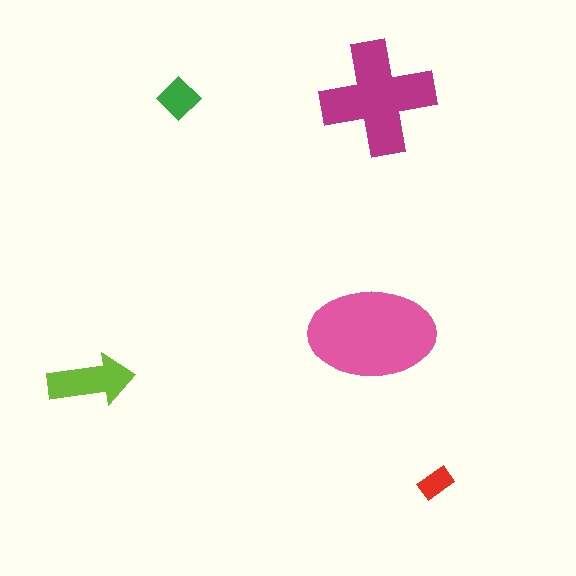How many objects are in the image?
There are 5 objects in the image.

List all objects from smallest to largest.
The red rectangle, the green diamond, the lime arrow, the magenta cross, the pink ellipse.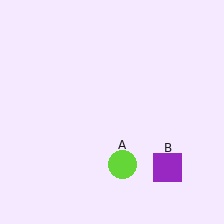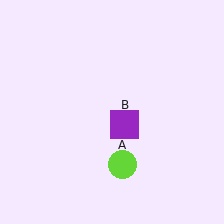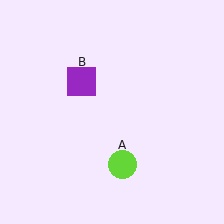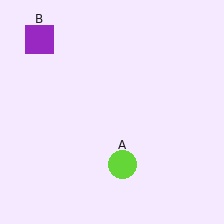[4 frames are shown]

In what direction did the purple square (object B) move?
The purple square (object B) moved up and to the left.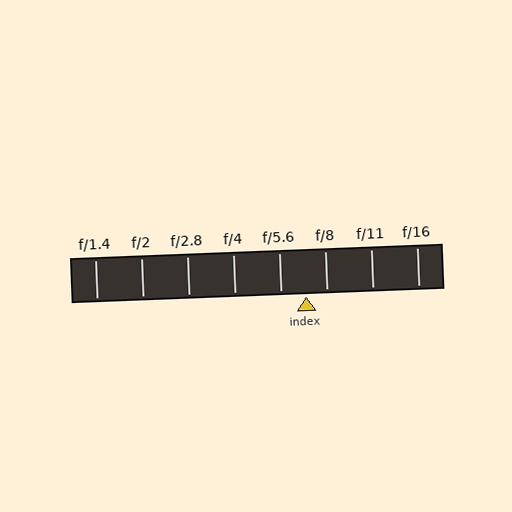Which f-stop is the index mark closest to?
The index mark is closest to f/8.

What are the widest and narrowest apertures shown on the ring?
The widest aperture shown is f/1.4 and the narrowest is f/16.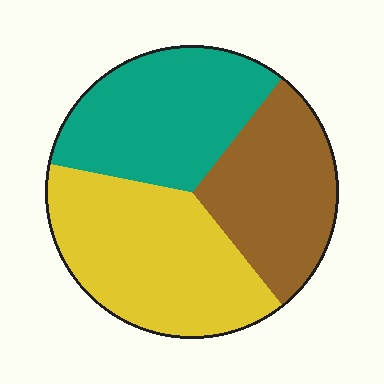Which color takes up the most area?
Yellow, at roughly 40%.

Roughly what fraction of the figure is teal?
Teal covers roughly 35% of the figure.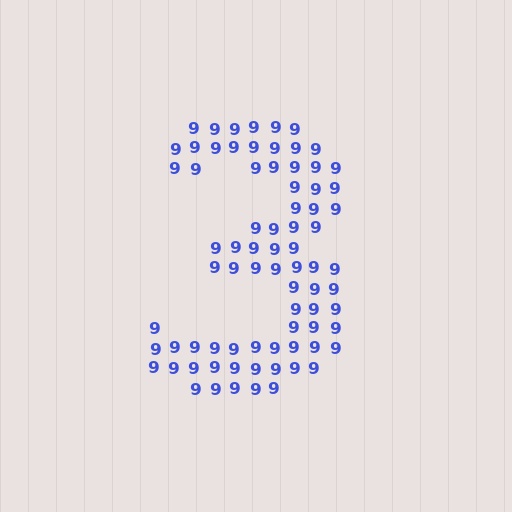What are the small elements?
The small elements are digit 9's.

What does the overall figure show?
The overall figure shows the digit 3.